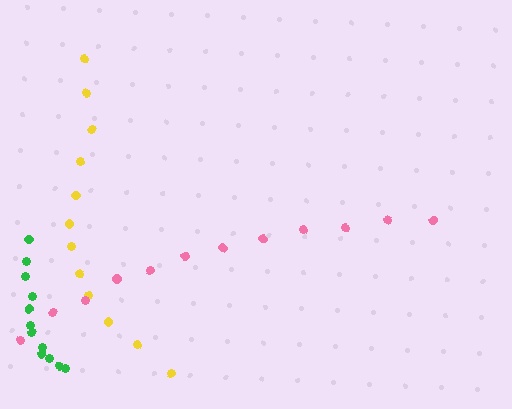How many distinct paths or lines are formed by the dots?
There are 3 distinct paths.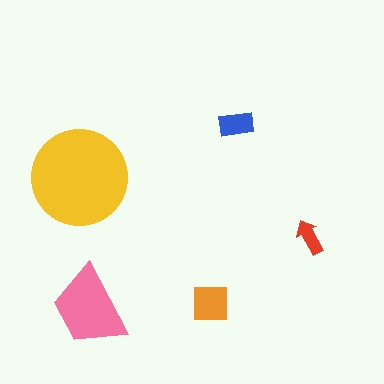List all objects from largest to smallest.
The yellow circle, the pink trapezoid, the orange square, the blue rectangle, the red arrow.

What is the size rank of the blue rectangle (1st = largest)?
4th.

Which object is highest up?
The blue rectangle is topmost.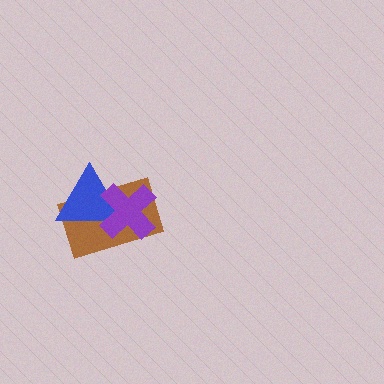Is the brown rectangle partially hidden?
Yes, it is partially covered by another shape.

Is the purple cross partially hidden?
No, no other shape covers it.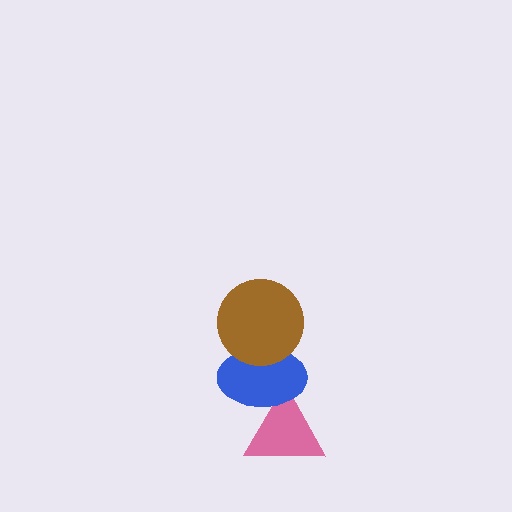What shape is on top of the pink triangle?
The blue ellipse is on top of the pink triangle.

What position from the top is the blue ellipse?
The blue ellipse is 2nd from the top.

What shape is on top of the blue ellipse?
The brown circle is on top of the blue ellipse.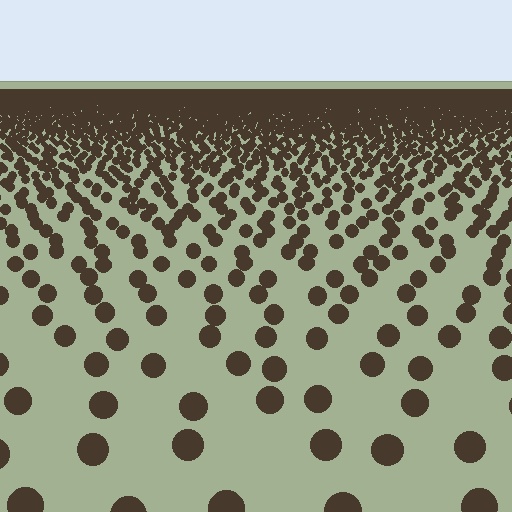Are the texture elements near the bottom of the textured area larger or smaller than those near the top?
Larger. Near the bottom, elements are closer to the viewer and appear at a bigger on-screen size.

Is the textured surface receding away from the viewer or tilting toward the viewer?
The surface is receding away from the viewer. Texture elements get smaller and denser toward the top.